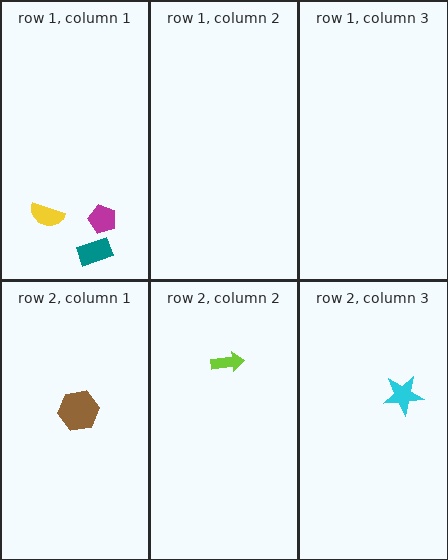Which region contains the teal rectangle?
The row 1, column 1 region.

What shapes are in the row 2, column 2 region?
The lime arrow.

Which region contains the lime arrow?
The row 2, column 2 region.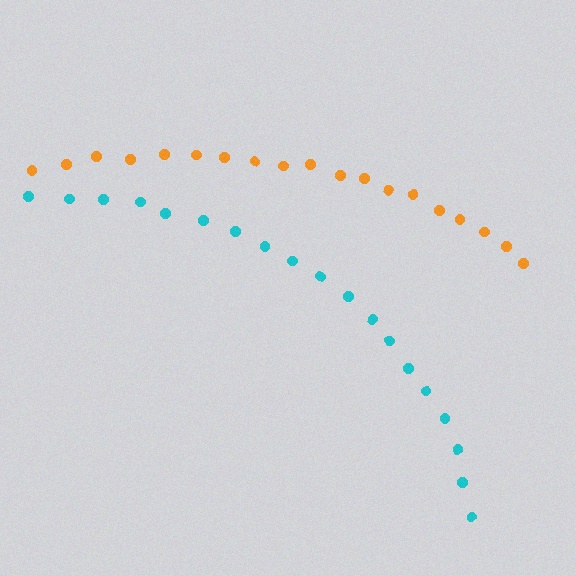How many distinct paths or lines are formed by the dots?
There are 2 distinct paths.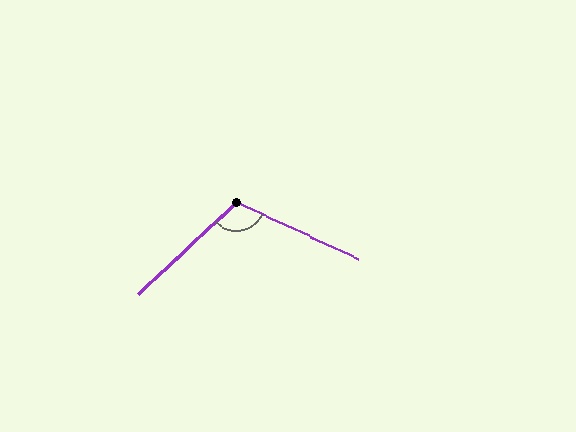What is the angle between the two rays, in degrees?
Approximately 111 degrees.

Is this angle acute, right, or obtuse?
It is obtuse.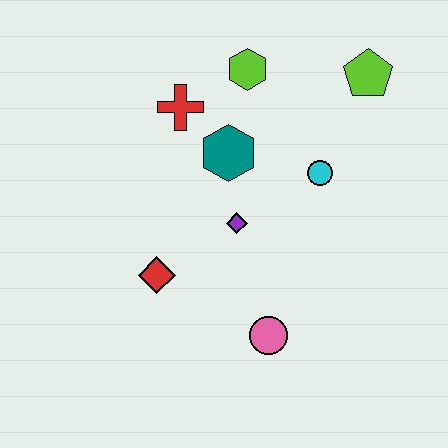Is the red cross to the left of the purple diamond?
Yes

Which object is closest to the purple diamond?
The teal hexagon is closest to the purple diamond.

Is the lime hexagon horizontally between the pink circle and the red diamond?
Yes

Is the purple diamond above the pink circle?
Yes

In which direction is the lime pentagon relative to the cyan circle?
The lime pentagon is above the cyan circle.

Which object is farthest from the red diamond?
The lime pentagon is farthest from the red diamond.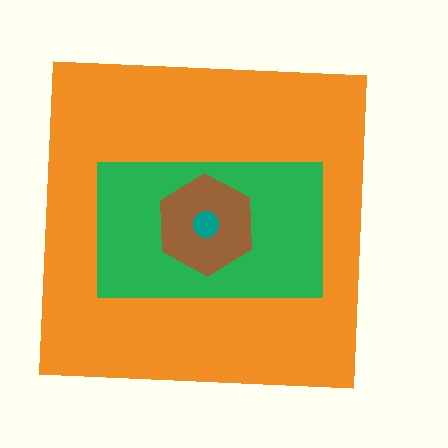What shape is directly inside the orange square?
The green rectangle.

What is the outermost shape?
The orange square.